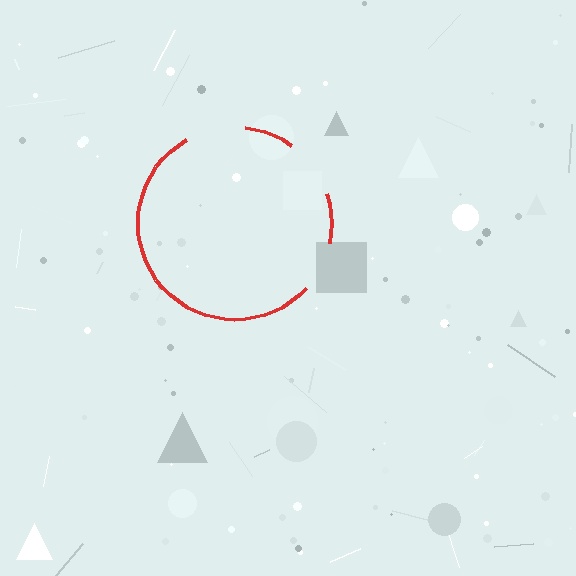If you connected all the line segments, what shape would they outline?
They would outline a circle.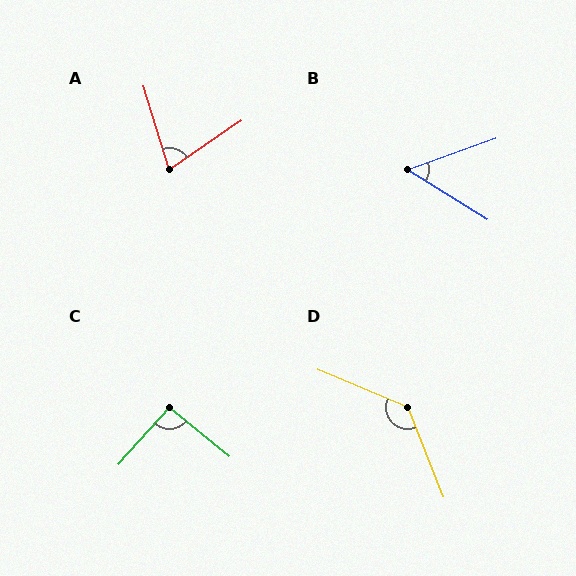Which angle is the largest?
D, at approximately 134 degrees.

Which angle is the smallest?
B, at approximately 52 degrees.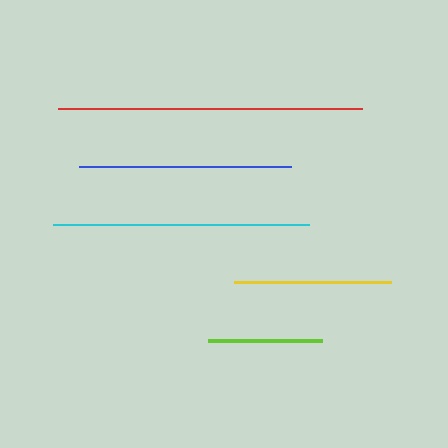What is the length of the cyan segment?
The cyan segment is approximately 256 pixels long.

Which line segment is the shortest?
The lime line is the shortest at approximately 114 pixels.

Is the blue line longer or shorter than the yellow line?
The blue line is longer than the yellow line.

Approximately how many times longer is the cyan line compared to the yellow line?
The cyan line is approximately 1.6 times the length of the yellow line.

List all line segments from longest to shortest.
From longest to shortest: red, cyan, blue, yellow, lime.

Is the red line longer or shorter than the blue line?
The red line is longer than the blue line.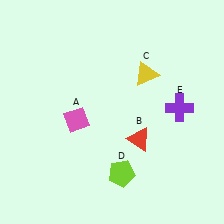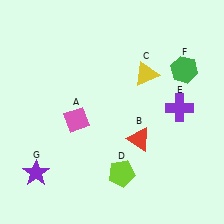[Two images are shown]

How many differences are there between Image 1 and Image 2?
There are 2 differences between the two images.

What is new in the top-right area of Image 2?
A green hexagon (F) was added in the top-right area of Image 2.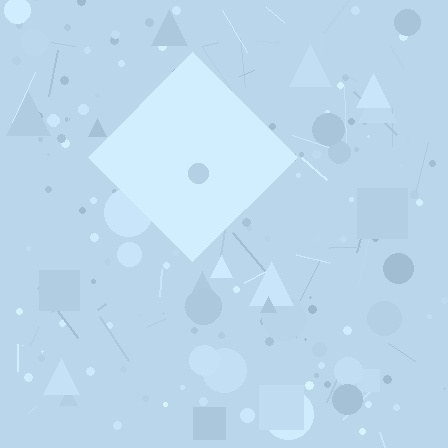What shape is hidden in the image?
A diamond is hidden in the image.